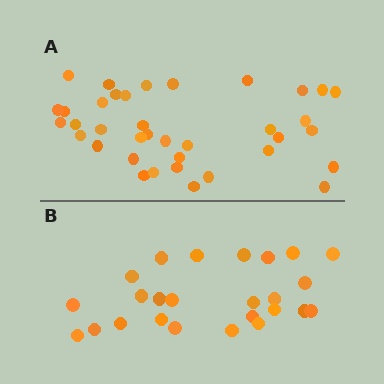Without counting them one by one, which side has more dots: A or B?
Region A (the top region) has more dots.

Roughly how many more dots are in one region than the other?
Region A has roughly 12 or so more dots than region B.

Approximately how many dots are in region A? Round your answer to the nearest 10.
About 40 dots. (The exact count is 37, which rounds to 40.)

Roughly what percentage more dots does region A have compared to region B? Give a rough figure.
About 50% more.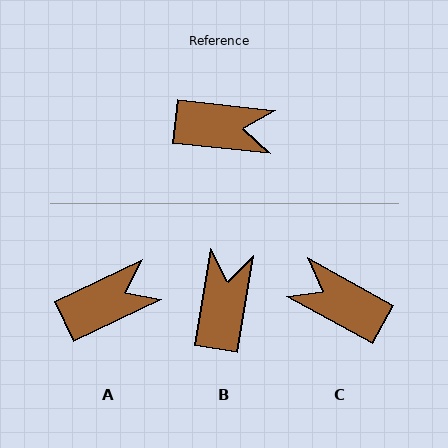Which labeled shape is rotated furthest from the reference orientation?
C, about 157 degrees away.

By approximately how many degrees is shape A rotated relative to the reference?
Approximately 32 degrees counter-clockwise.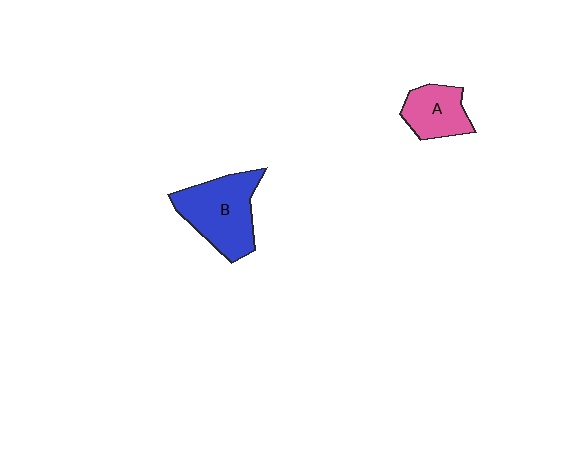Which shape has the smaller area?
Shape A (pink).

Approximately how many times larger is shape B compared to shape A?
Approximately 1.7 times.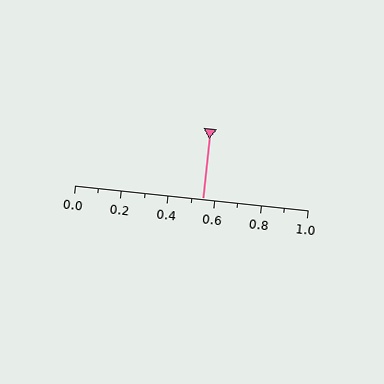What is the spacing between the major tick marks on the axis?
The major ticks are spaced 0.2 apart.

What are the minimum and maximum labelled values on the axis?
The axis runs from 0.0 to 1.0.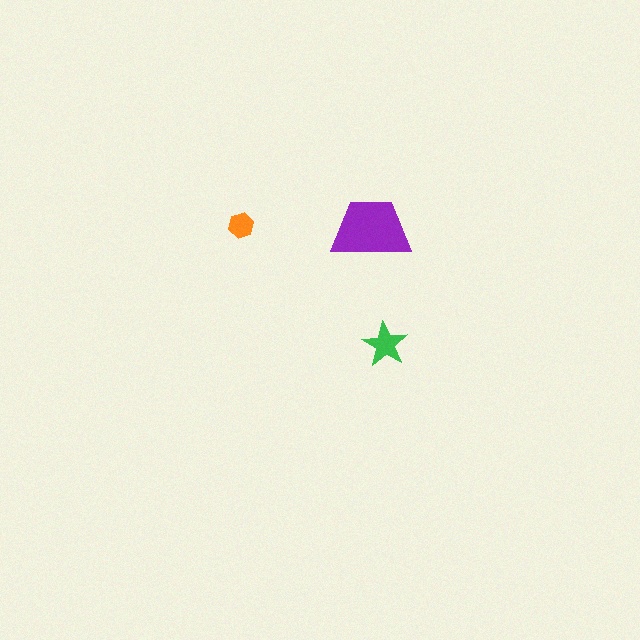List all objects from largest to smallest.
The purple trapezoid, the green star, the orange hexagon.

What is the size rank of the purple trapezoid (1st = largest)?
1st.